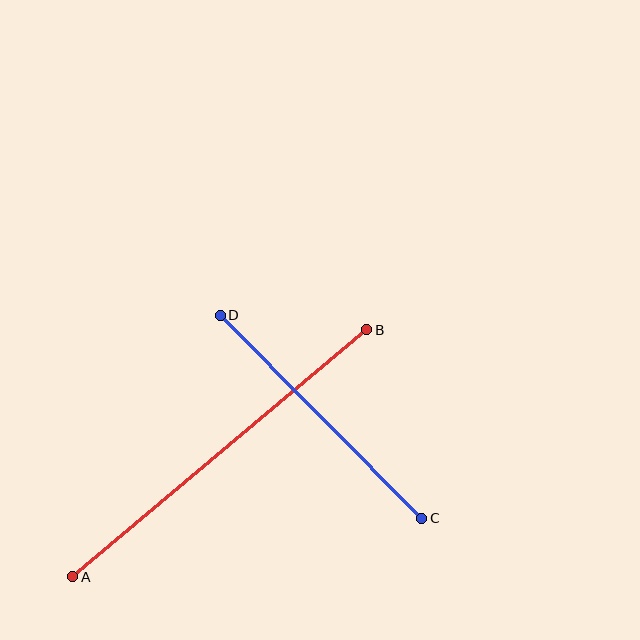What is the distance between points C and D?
The distance is approximately 286 pixels.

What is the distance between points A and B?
The distance is approximately 384 pixels.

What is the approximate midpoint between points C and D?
The midpoint is at approximately (321, 417) pixels.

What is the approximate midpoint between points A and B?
The midpoint is at approximately (220, 453) pixels.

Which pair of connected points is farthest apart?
Points A and B are farthest apart.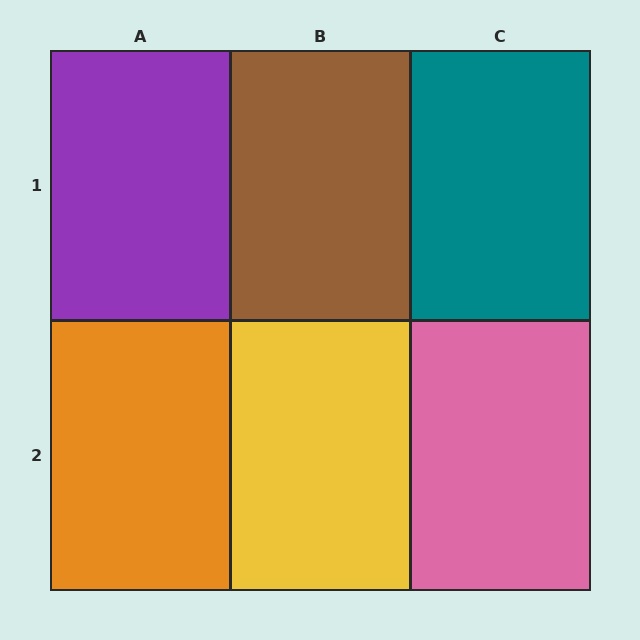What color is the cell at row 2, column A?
Orange.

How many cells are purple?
1 cell is purple.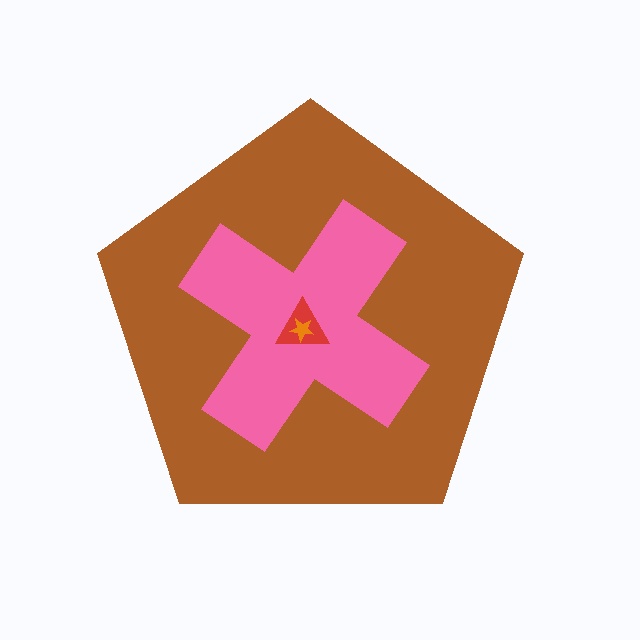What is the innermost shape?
The orange star.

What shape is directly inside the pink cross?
The red triangle.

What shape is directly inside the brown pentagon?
The pink cross.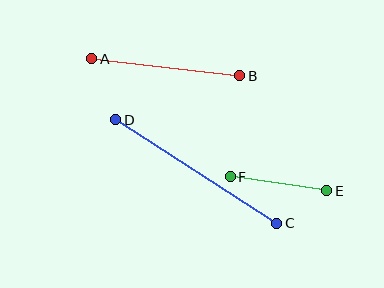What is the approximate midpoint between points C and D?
The midpoint is at approximately (196, 171) pixels.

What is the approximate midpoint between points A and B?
The midpoint is at approximately (166, 67) pixels.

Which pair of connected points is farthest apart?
Points C and D are farthest apart.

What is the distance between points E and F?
The distance is approximately 98 pixels.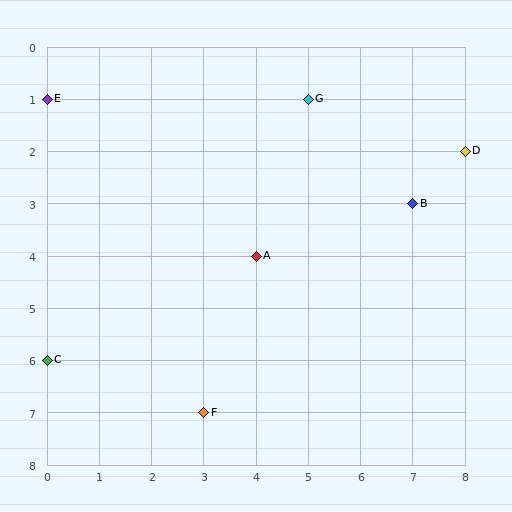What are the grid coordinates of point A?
Point A is at grid coordinates (4, 4).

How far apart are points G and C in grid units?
Points G and C are 5 columns and 5 rows apart (about 7.1 grid units diagonally).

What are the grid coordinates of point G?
Point G is at grid coordinates (5, 1).